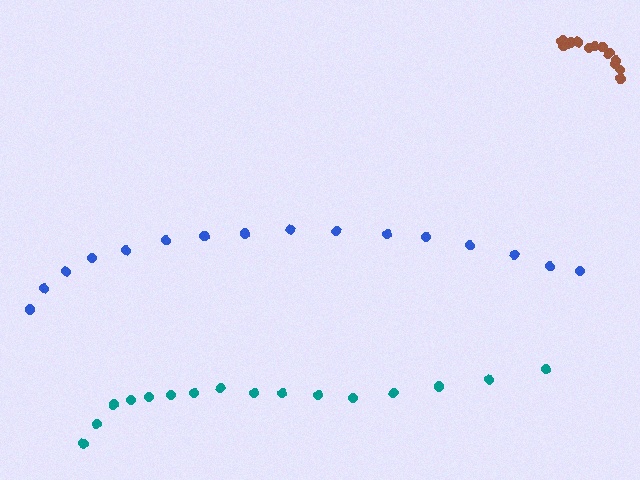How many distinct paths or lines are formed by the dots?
There are 3 distinct paths.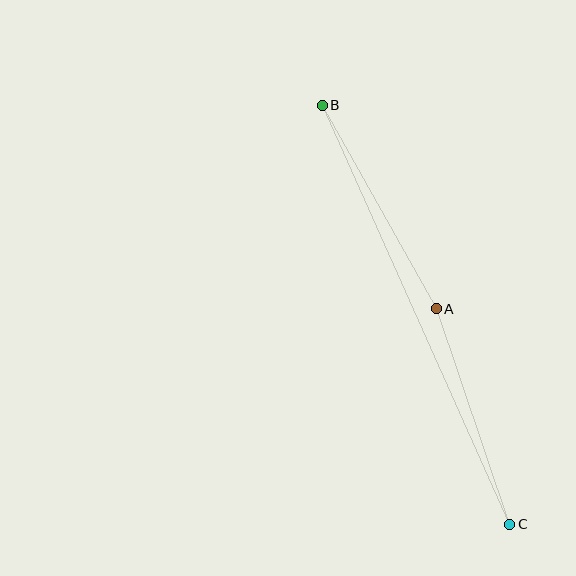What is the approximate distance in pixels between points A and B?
The distance between A and B is approximately 233 pixels.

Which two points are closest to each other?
Points A and C are closest to each other.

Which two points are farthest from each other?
Points B and C are farthest from each other.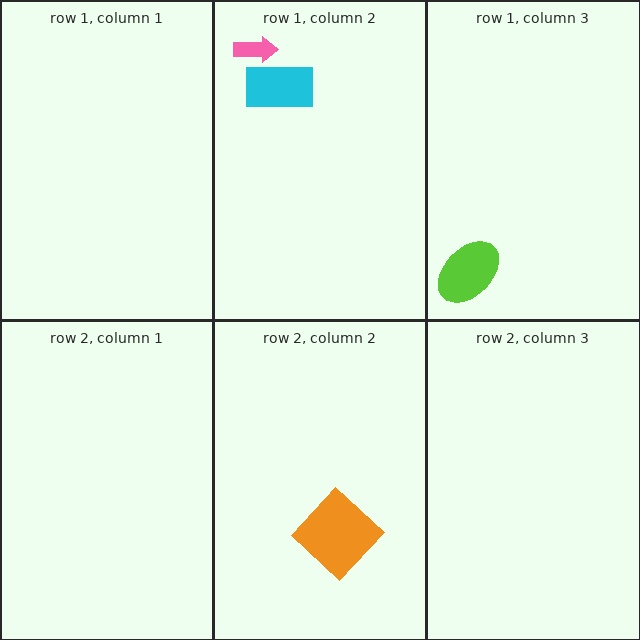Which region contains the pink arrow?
The row 1, column 2 region.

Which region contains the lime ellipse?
The row 1, column 3 region.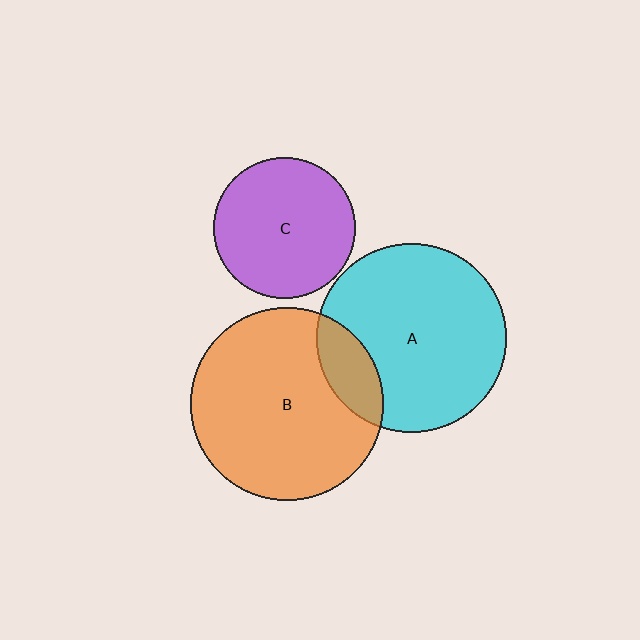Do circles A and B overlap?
Yes.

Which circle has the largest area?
Circle B (orange).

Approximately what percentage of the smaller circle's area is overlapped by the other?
Approximately 15%.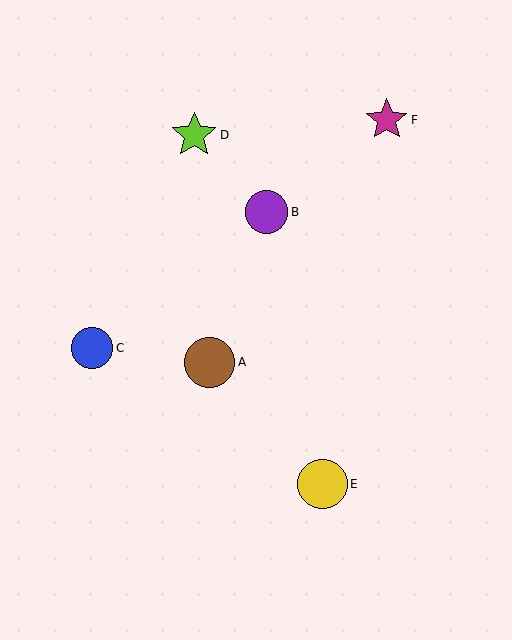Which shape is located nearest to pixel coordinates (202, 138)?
The lime star (labeled D) at (194, 135) is nearest to that location.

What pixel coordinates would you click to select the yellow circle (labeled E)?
Click at (323, 484) to select the yellow circle E.